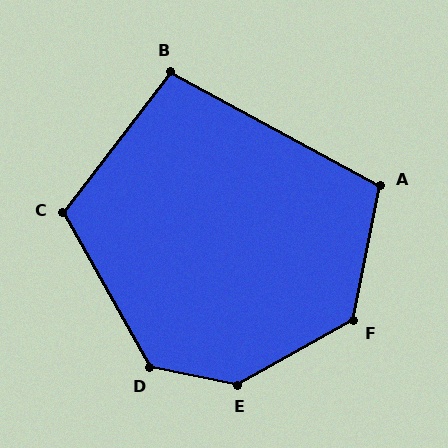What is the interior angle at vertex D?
Approximately 131 degrees (obtuse).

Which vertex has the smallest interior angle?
B, at approximately 99 degrees.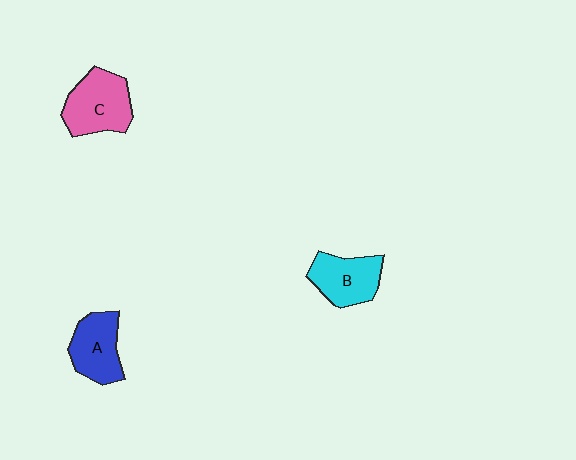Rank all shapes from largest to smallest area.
From largest to smallest: C (pink), B (cyan), A (blue).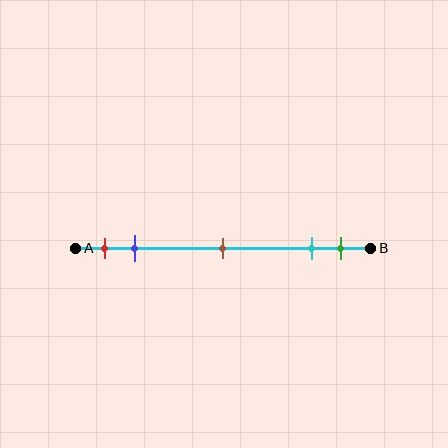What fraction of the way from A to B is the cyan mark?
The cyan mark is approximately 80% (0.8) of the way from A to B.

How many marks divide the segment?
There are 5 marks dividing the segment.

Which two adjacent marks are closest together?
The cyan and green marks are the closest adjacent pair.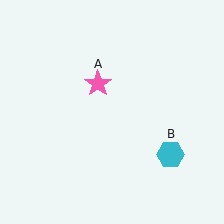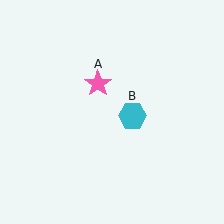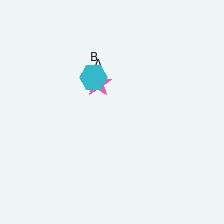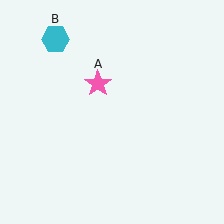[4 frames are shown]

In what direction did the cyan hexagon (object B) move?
The cyan hexagon (object B) moved up and to the left.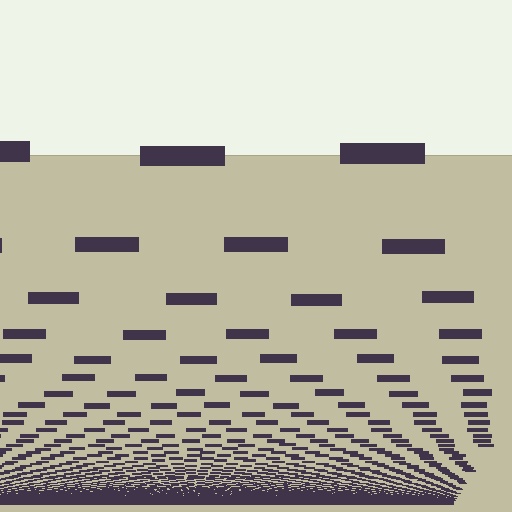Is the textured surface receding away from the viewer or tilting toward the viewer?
The surface appears to tilt toward the viewer. Texture elements get larger and sparser toward the top.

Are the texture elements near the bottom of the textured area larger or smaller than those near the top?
Smaller. The gradient is inverted — elements near the bottom are smaller and denser.